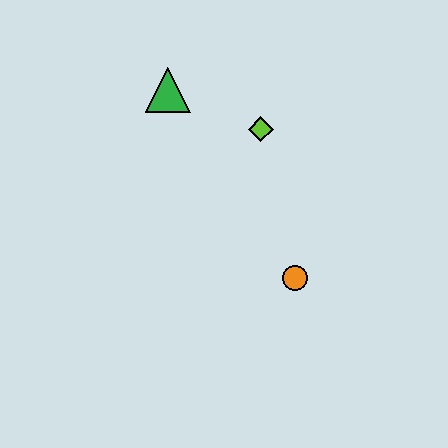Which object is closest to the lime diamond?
The green triangle is closest to the lime diamond.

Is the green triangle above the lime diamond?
Yes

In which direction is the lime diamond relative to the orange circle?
The lime diamond is above the orange circle.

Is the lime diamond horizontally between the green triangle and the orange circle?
Yes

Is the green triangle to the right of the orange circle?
No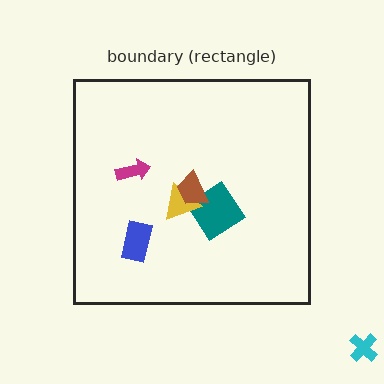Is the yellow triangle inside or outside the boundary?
Inside.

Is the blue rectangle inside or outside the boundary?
Inside.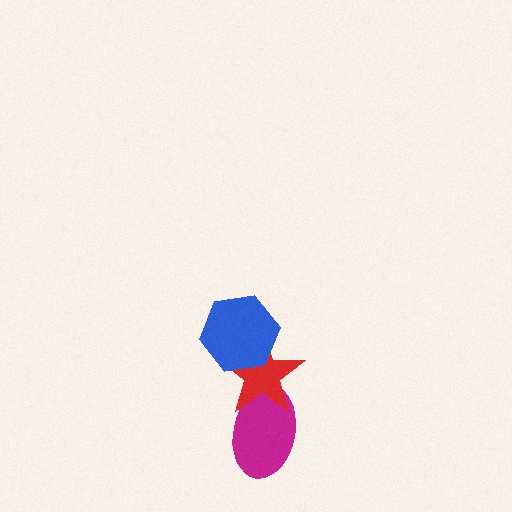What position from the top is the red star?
The red star is 2nd from the top.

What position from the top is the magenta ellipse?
The magenta ellipse is 3rd from the top.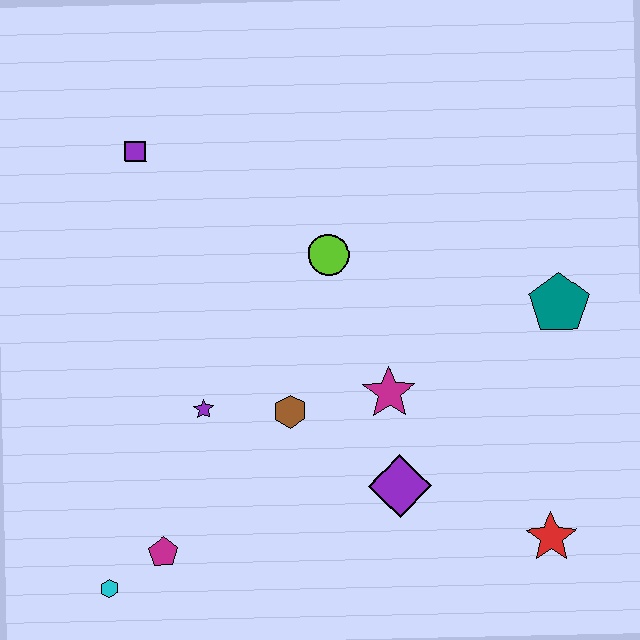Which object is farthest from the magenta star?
The purple square is farthest from the magenta star.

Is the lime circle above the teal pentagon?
Yes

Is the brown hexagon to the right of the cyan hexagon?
Yes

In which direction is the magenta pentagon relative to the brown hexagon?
The magenta pentagon is below the brown hexagon.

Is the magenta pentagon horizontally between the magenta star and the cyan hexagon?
Yes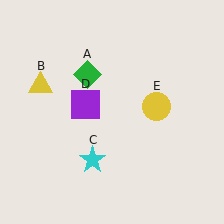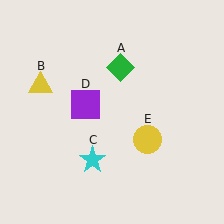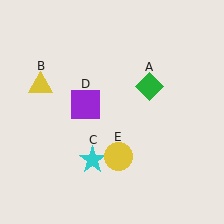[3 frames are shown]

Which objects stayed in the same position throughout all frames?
Yellow triangle (object B) and cyan star (object C) and purple square (object D) remained stationary.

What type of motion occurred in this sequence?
The green diamond (object A), yellow circle (object E) rotated clockwise around the center of the scene.